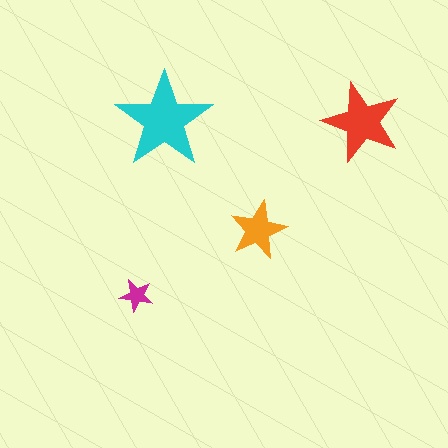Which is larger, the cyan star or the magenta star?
The cyan one.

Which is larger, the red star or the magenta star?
The red one.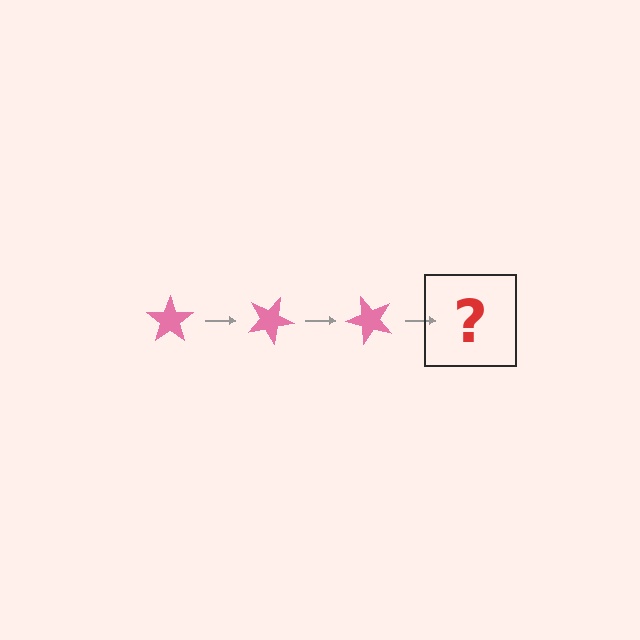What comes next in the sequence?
The next element should be a pink star rotated 75 degrees.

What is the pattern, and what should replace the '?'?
The pattern is that the star rotates 25 degrees each step. The '?' should be a pink star rotated 75 degrees.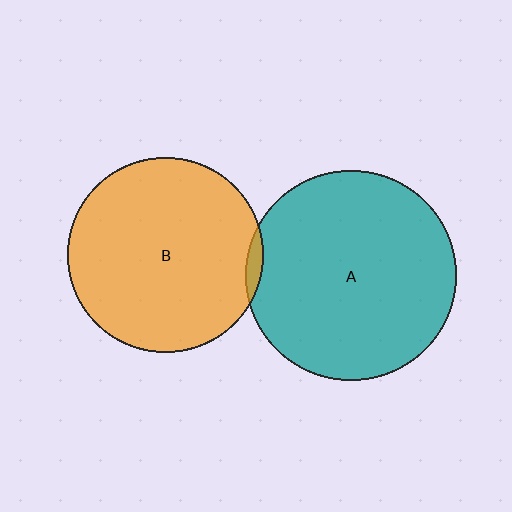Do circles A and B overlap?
Yes.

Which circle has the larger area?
Circle A (teal).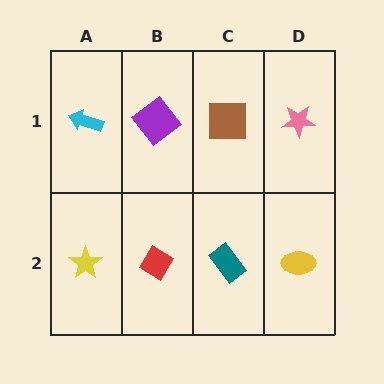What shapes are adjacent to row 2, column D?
A pink star (row 1, column D), a teal rectangle (row 2, column C).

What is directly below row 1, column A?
A yellow star.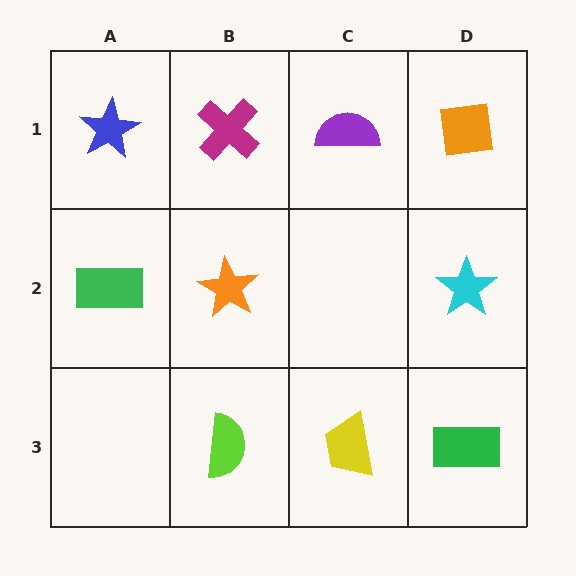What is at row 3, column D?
A green rectangle.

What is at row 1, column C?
A purple semicircle.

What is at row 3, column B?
A lime semicircle.